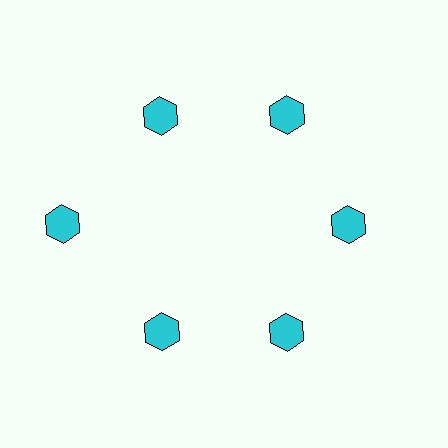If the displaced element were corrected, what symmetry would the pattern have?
It would have 6-fold rotational symmetry — the pattern would map onto itself every 60 degrees.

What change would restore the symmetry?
The symmetry would be restored by moving it inward, back onto the ring so that all 6 hexagons sit at equal angles and equal distance from the center.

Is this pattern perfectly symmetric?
No. The 6 cyan hexagons are arranged in a ring, but one element near the 9 o'clock position is pushed outward from the center, breaking the 6-fold rotational symmetry.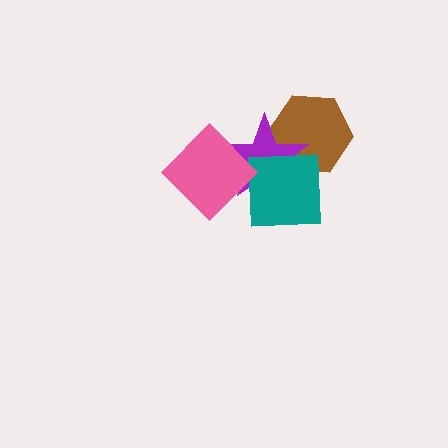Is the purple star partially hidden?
Yes, it is partially covered by another shape.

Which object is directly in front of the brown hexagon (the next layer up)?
The purple star is directly in front of the brown hexagon.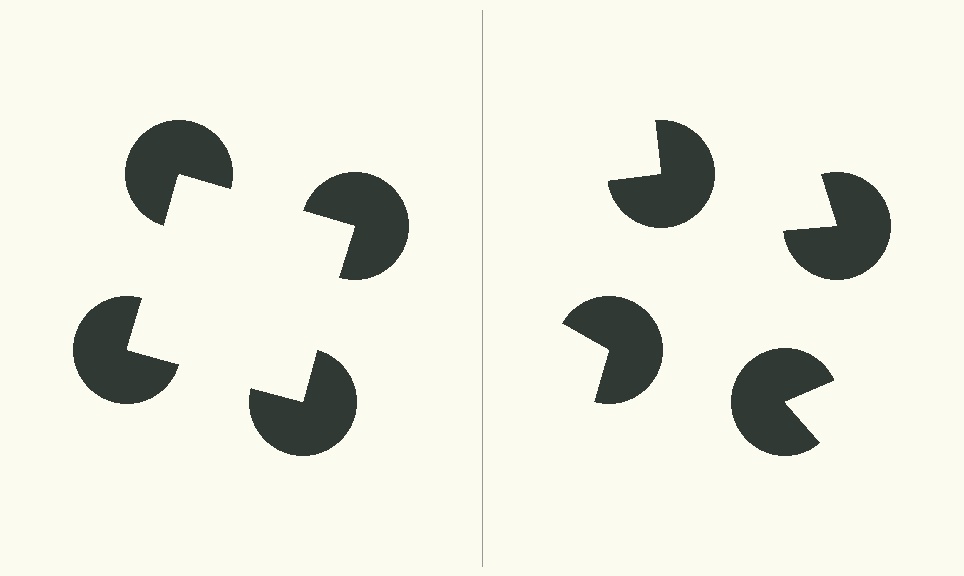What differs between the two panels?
The pac-man discs are positioned identically on both sides; only the wedge orientations differ. On the left they align to a square; on the right they are misaligned.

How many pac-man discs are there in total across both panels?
8 — 4 on each side.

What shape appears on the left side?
An illusory square.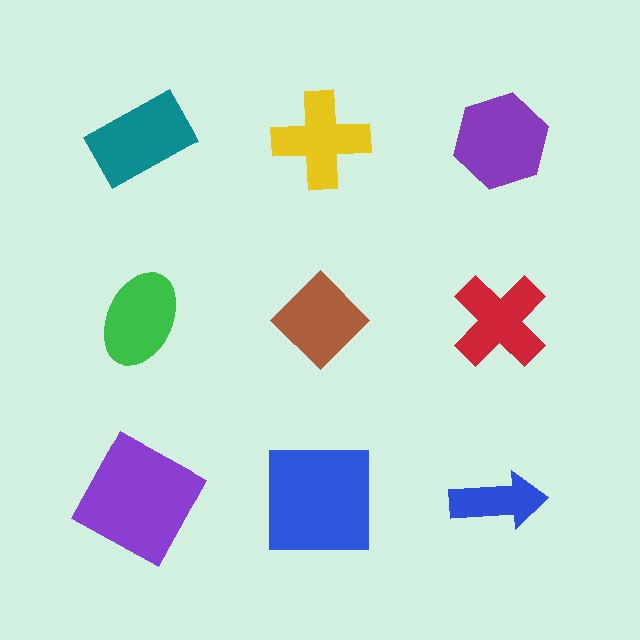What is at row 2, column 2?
A brown diamond.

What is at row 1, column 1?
A teal rectangle.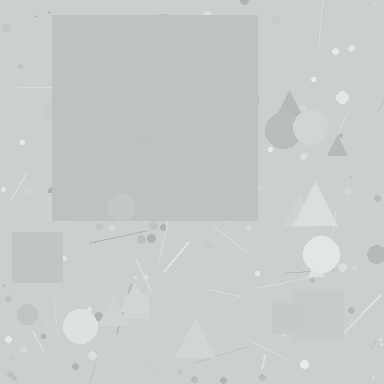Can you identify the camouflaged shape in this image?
The camouflaged shape is a square.